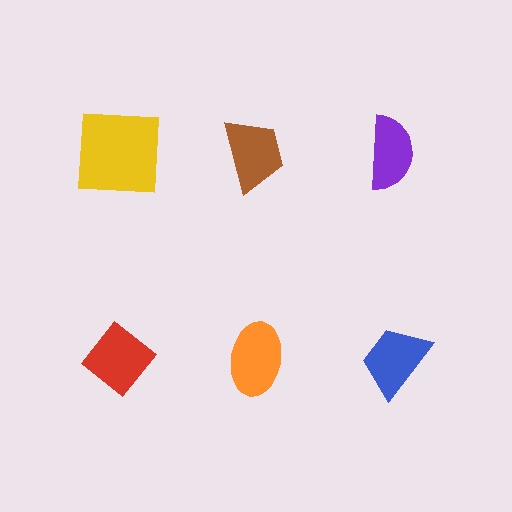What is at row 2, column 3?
A blue trapezoid.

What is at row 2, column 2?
An orange ellipse.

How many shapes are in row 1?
3 shapes.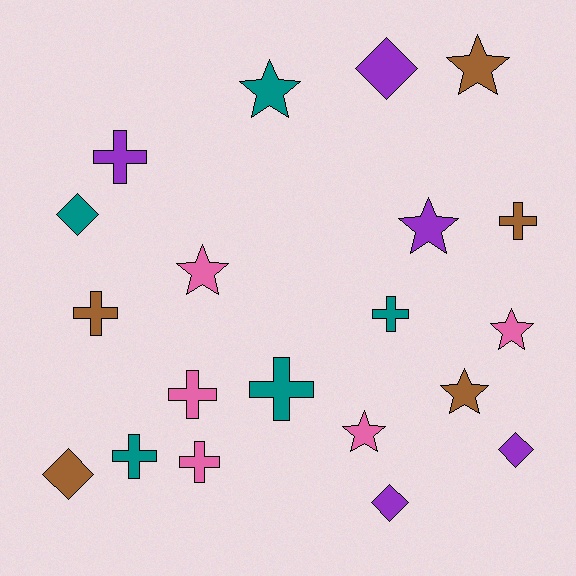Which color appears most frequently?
Teal, with 5 objects.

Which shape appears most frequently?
Cross, with 8 objects.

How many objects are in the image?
There are 20 objects.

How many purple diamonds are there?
There are 3 purple diamonds.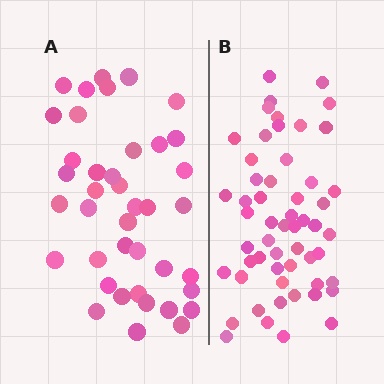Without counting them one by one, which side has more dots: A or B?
Region B (the right region) has more dots.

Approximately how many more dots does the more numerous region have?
Region B has approximately 15 more dots than region A.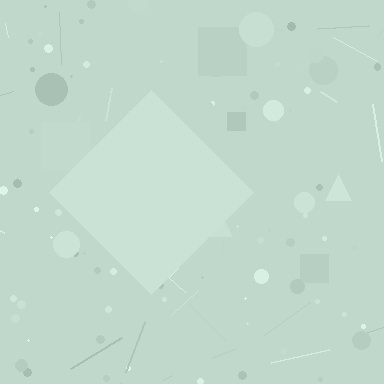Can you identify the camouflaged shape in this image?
The camouflaged shape is a diamond.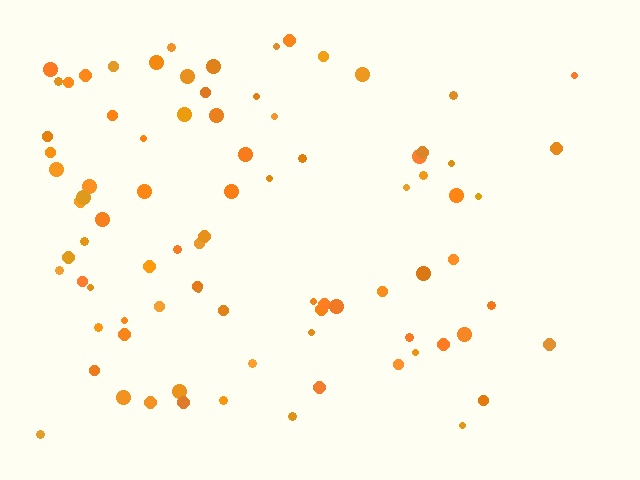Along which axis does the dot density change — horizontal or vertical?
Horizontal.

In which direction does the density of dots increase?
From right to left, with the left side densest.